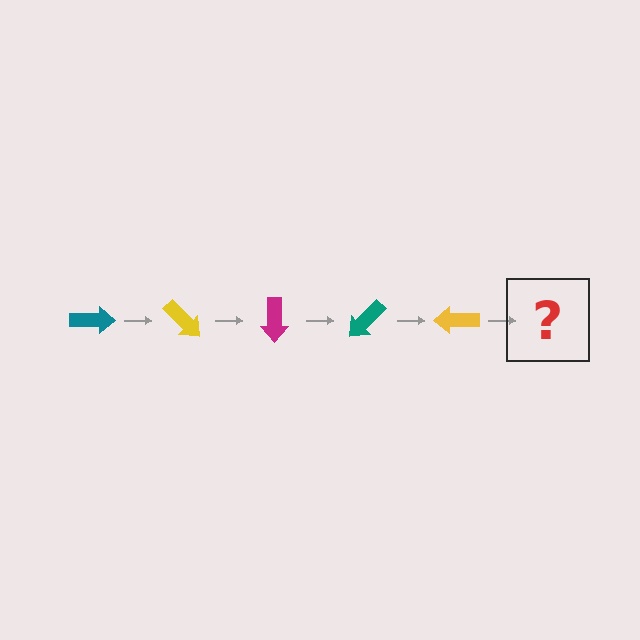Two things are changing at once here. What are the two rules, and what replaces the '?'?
The two rules are that it rotates 45 degrees each step and the color cycles through teal, yellow, and magenta. The '?' should be a magenta arrow, rotated 225 degrees from the start.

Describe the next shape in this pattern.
It should be a magenta arrow, rotated 225 degrees from the start.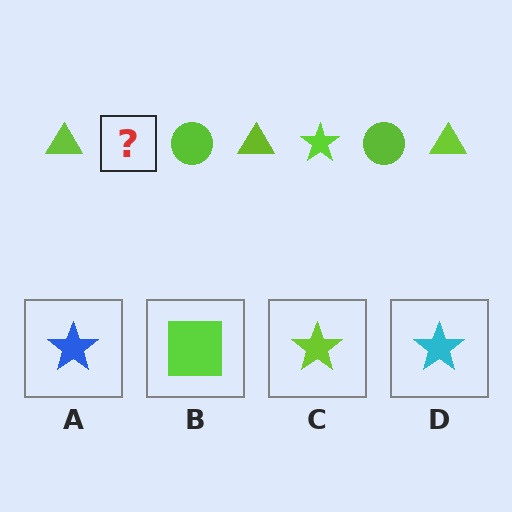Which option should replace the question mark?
Option C.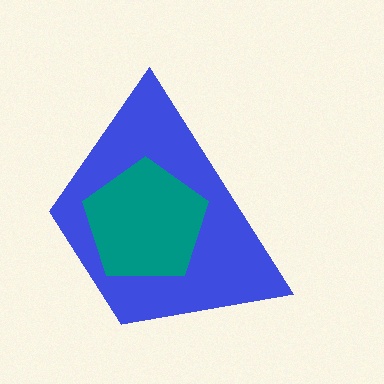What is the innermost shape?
The teal pentagon.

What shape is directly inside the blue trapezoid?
The teal pentagon.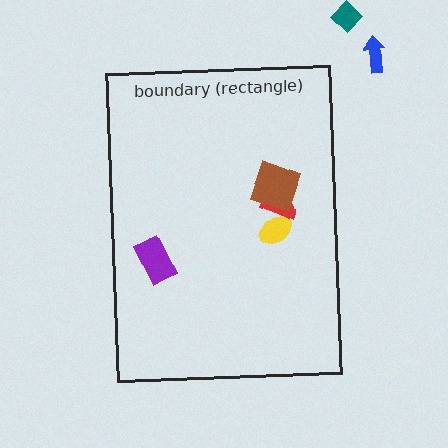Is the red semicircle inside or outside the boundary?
Inside.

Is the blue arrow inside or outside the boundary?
Outside.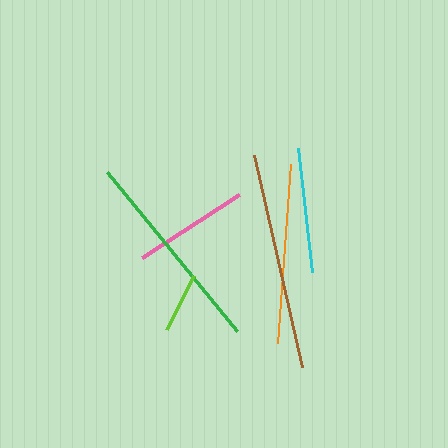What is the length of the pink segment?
The pink segment is approximately 116 pixels long.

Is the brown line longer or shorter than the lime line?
The brown line is longer than the lime line.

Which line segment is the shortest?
The lime line is the shortest at approximately 60 pixels.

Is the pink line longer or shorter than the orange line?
The orange line is longer than the pink line.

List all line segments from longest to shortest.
From longest to shortest: brown, green, orange, cyan, pink, lime.